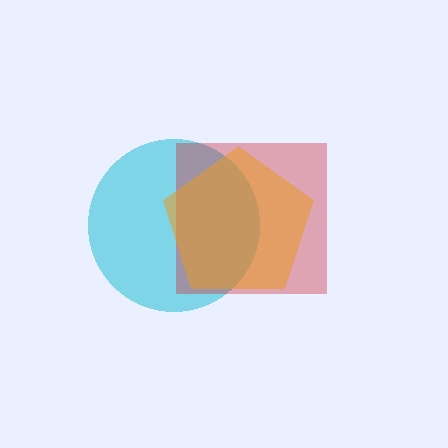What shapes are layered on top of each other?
The layered shapes are: a cyan circle, a red square, an orange pentagon.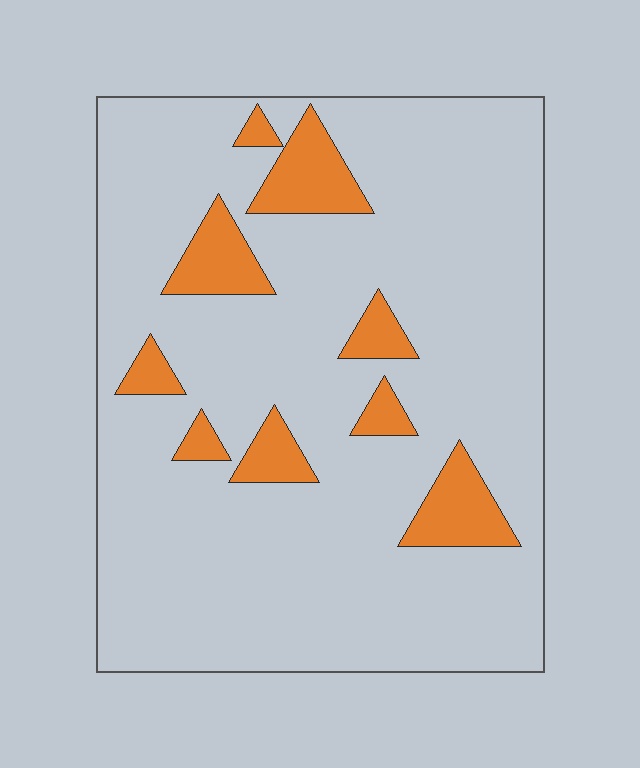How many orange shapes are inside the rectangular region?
9.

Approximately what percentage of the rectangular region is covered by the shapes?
Approximately 15%.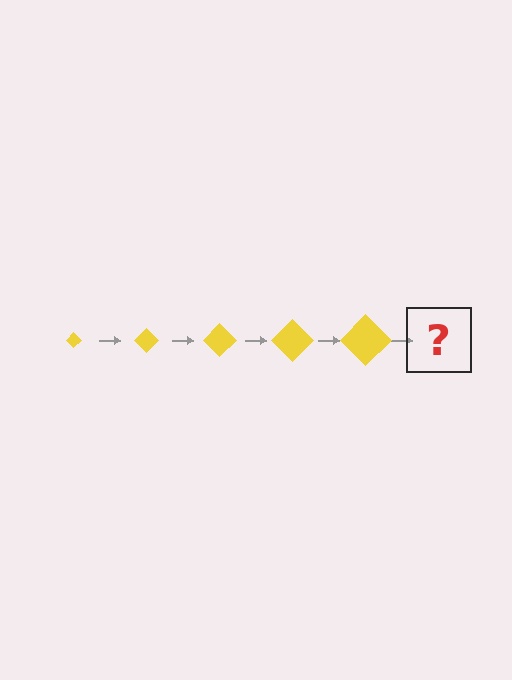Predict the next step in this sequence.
The next step is a yellow diamond, larger than the previous one.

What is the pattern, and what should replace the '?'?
The pattern is that the diamond gets progressively larger each step. The '?' should be a yellow diamond, larger than the previous one.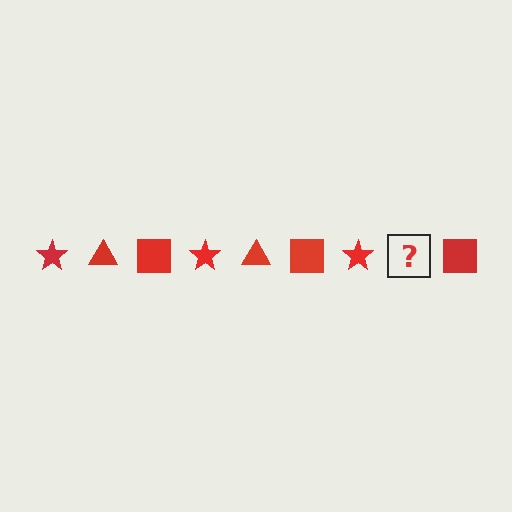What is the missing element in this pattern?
The missing element is a red triangle.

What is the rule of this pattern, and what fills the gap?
The rule is that the pattern cycles through star, triangle, square shapes in red. The gap should be filled with a red triangle.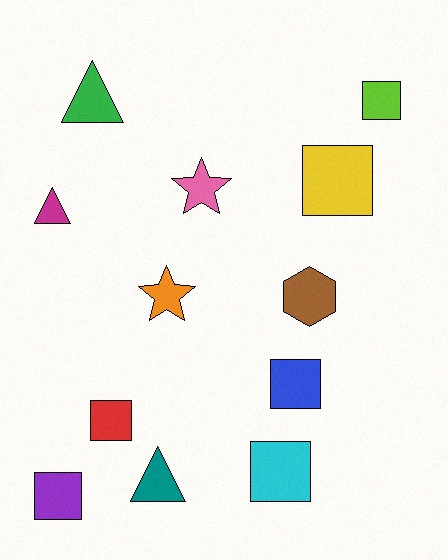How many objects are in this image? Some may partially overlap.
There are 12 objects.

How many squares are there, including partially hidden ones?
There are 6 squares.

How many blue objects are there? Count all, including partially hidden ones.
There is 1 blue object.